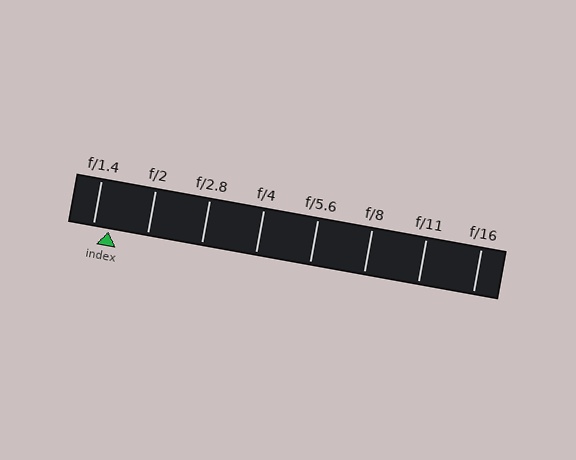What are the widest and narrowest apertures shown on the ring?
The widest aperture shown is f/1.4 and the narrowest is f/16.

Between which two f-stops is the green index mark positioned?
The index mark is between f/1.4 and f/2.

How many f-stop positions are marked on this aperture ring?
There are 8 f-stop positions marked.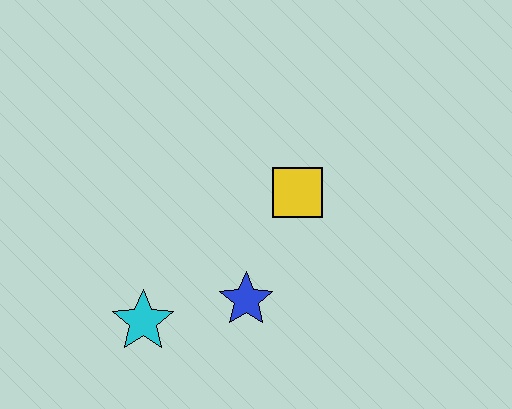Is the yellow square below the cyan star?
No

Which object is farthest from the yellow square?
The cyan star is farthest from the yellow square.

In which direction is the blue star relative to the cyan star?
The blue star is to the right of the cyan star.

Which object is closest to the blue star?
The cyan star is closest to the blue star.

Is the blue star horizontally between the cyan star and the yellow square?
Yes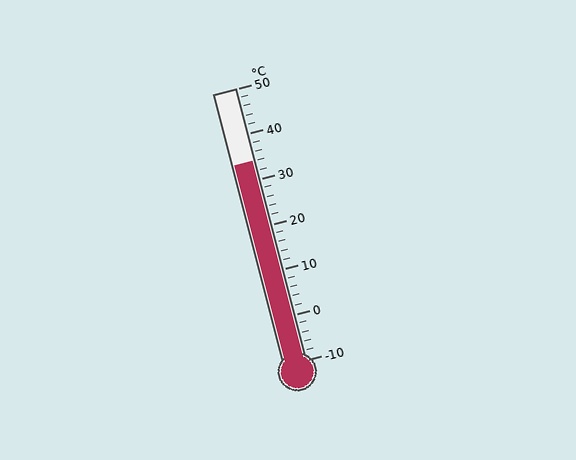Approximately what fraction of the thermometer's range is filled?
The thermometer is filled to approximately 75% of its range.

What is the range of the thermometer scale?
The thermometer scale ranges from -10°C to 50°C.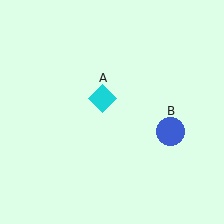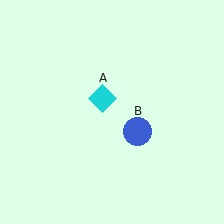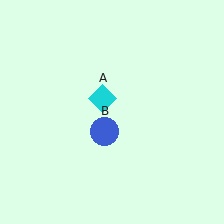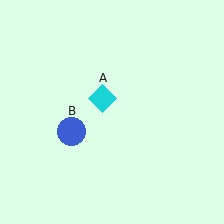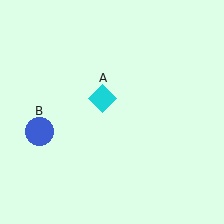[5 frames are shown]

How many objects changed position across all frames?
1 object changed position: blue circle (object B).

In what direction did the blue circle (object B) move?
The blue circle (object B) moved left.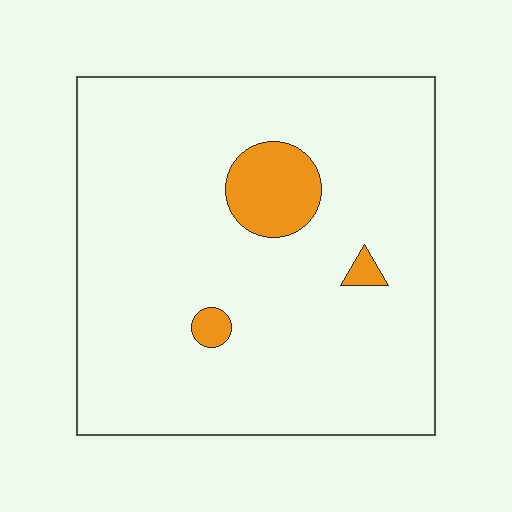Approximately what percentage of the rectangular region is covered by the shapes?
Approximately 10%.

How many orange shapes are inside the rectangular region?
3.